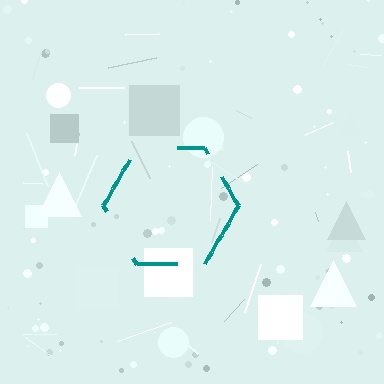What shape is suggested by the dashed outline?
The dashed outline suggests a hexagon.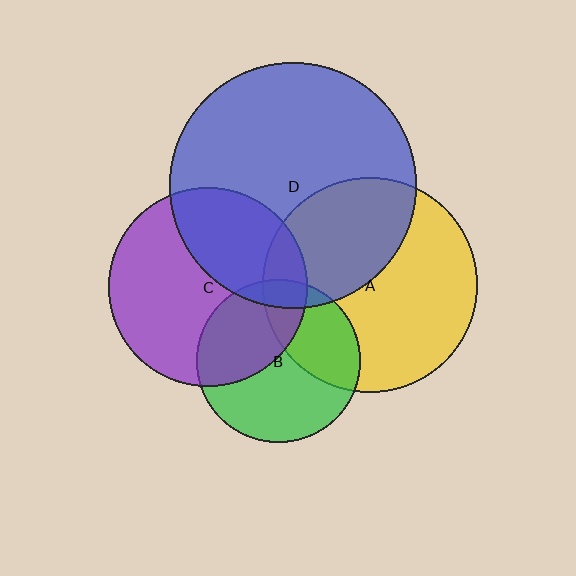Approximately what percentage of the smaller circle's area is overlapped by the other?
Approximately 15%.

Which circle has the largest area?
Circle D (blue).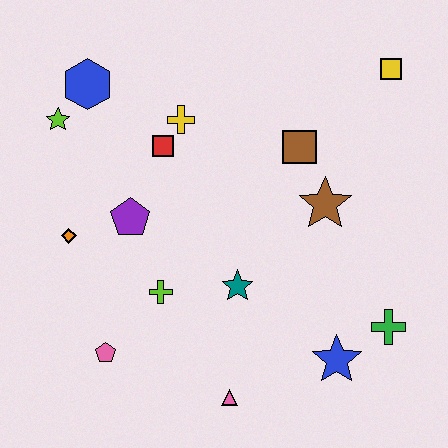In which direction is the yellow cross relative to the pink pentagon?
The yellow cross is above the pink pentagon.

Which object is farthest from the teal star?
The yellow square is farthest from the teal star.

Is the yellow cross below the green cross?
No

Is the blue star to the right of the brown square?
Yes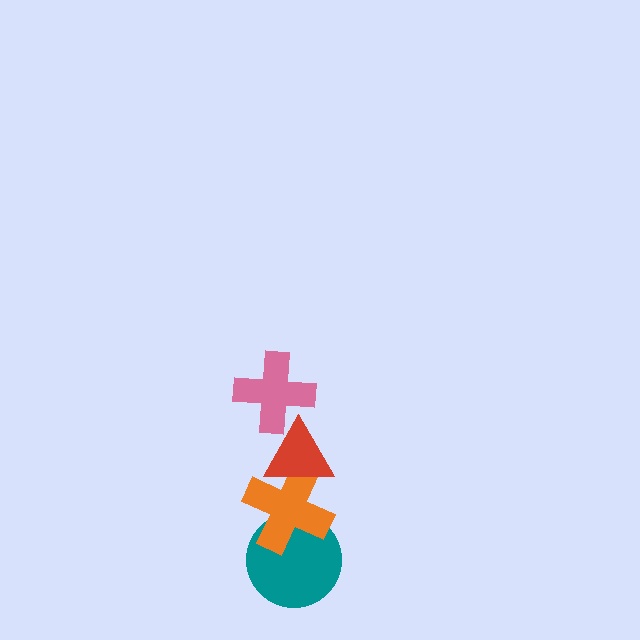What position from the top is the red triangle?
The red triangle is 2nd from the top.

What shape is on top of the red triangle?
The pink cross is on top of the red triangle.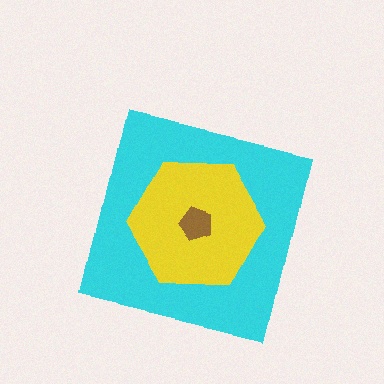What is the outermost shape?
The cyan square.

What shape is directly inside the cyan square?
The yellow hexagon.